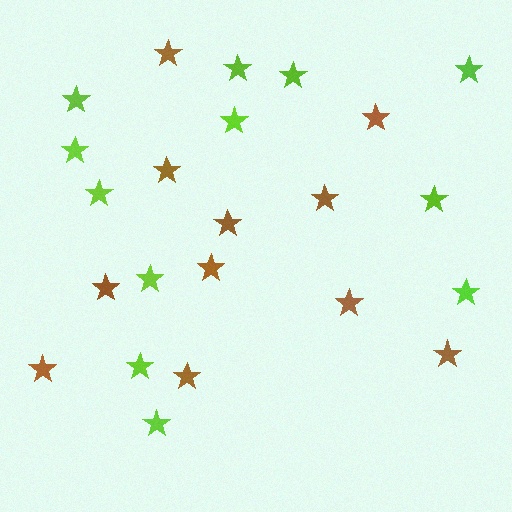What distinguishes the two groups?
There are 2 groups: one group of lime stars (12) and one group of brown stars (11).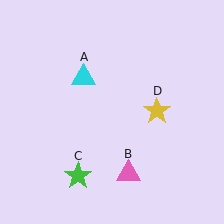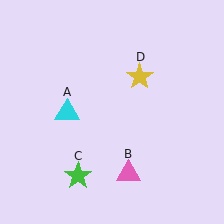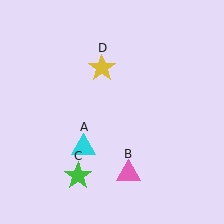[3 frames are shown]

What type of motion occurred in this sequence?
The cyan triangle (object A), yellow star (object D) rotated counterclockwise around the center of the scene.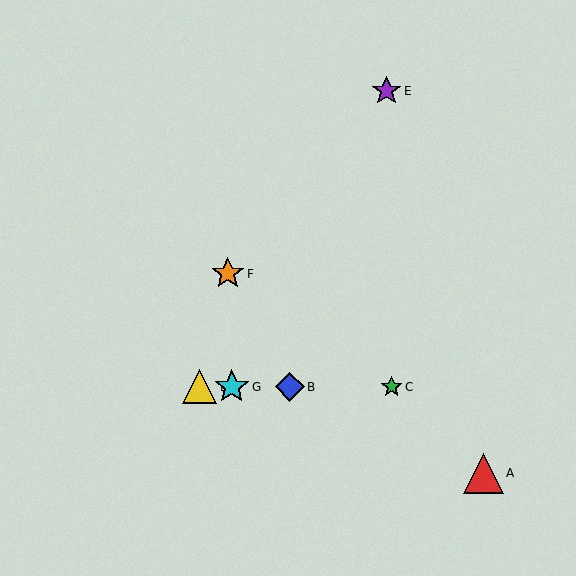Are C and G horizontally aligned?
Yes, both are at y≈387.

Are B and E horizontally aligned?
No, B is at y≈387 and E is at y≈91.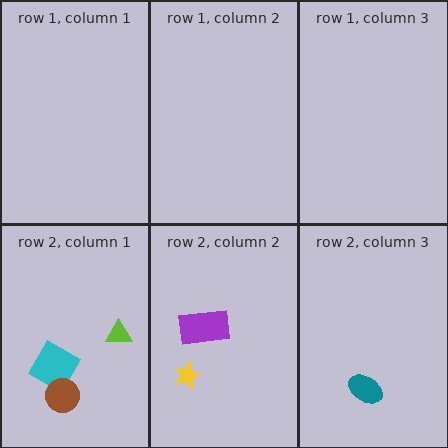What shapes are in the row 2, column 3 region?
The teal ellipse.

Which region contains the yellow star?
The row 2, column 2 region.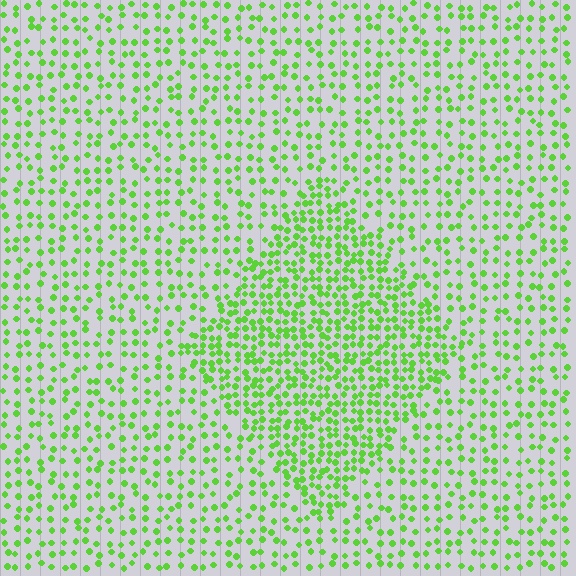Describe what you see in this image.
The image contains small lime elements arranged at two different densities. A diamond-shaped region is visible where the elements are more densely packed than the surrounding area.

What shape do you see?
I see a diamond.